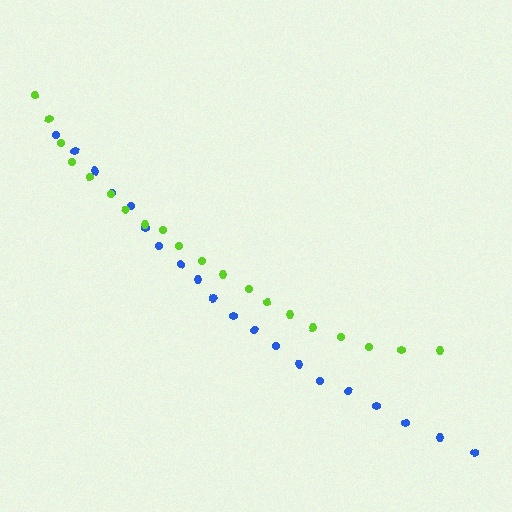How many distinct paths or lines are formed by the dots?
There are 2 distinct paths.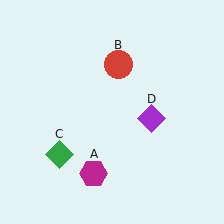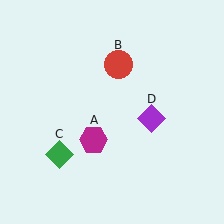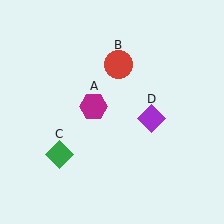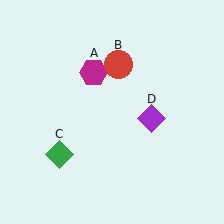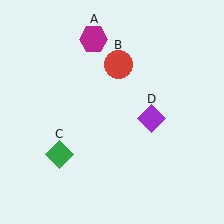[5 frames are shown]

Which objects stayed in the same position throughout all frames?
Red circle (object B) and green diamond (object C) and purple diamond (object D) remained stationary.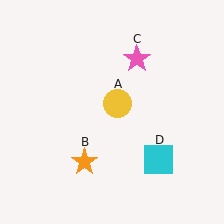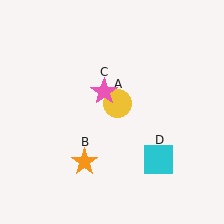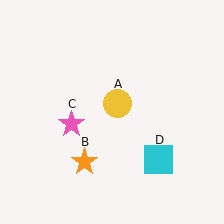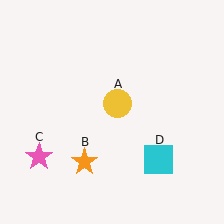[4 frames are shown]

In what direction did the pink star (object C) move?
The pink star (object C) moved down and to the left.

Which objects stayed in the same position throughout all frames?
Yellow circle (object A) and orange star (object B) and cyan square (object D) remained stationary.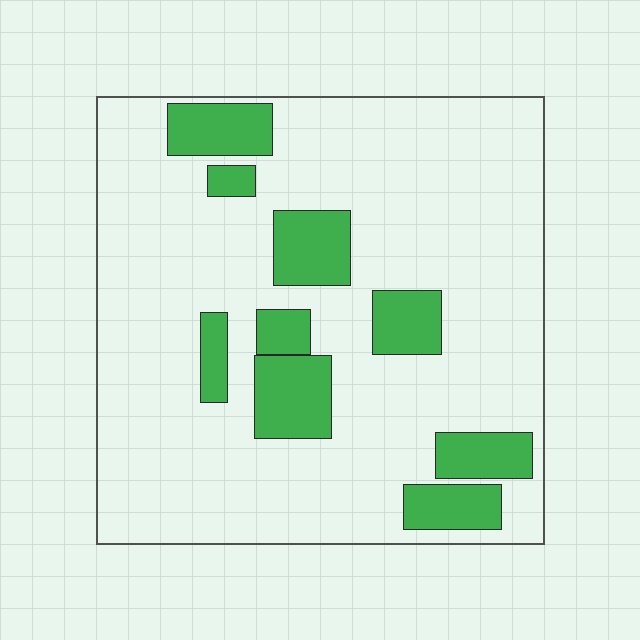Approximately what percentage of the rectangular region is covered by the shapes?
Approximately 20%.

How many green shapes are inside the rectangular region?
9.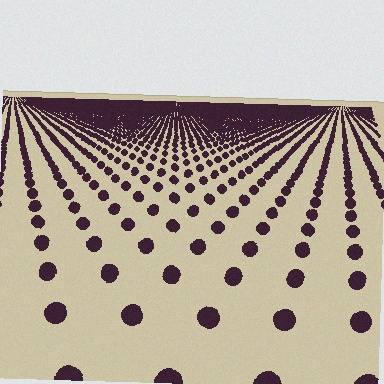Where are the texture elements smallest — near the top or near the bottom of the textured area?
Near the top.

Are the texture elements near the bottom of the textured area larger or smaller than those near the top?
Larger. Near the bottom, elements are closer to the viewer and appear at a bigger on-screen size.